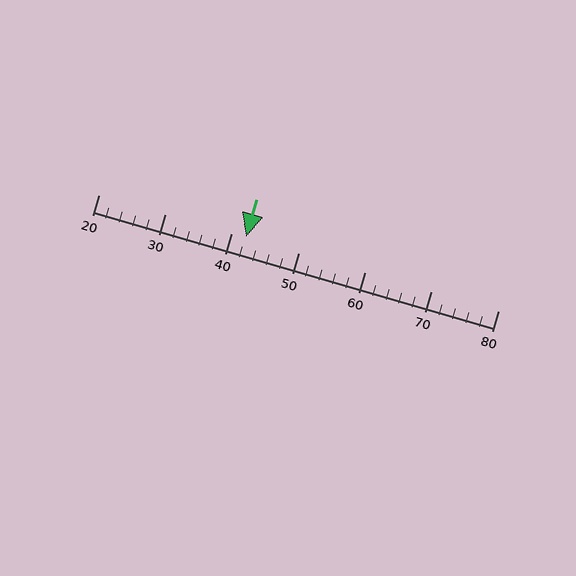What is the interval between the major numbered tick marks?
The major tick marks are spaced 10 units apart.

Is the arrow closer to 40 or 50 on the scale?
The arrow is closer to 40.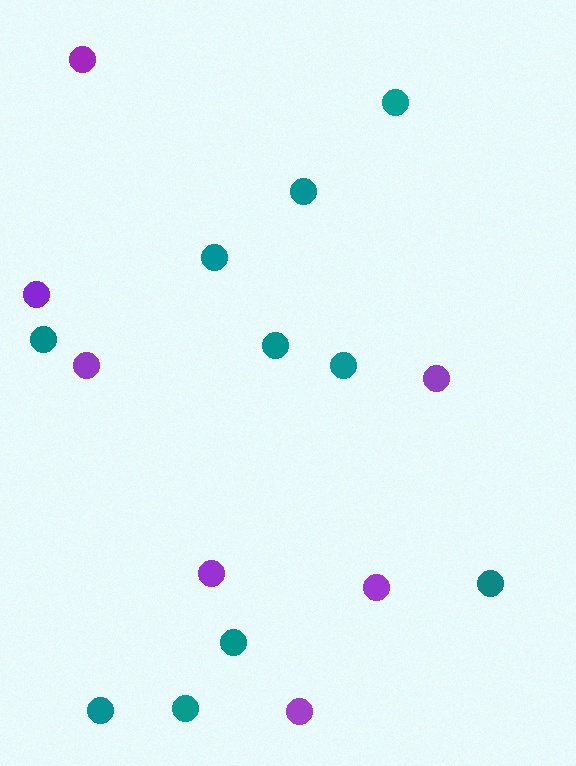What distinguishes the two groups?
There are 2 groups: one group of teal circles (10) and one group of purple circles (7).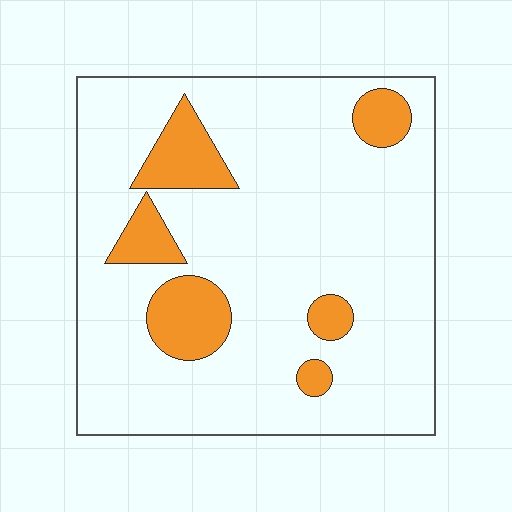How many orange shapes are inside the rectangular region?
6.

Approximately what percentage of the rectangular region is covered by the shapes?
Approximately 15%.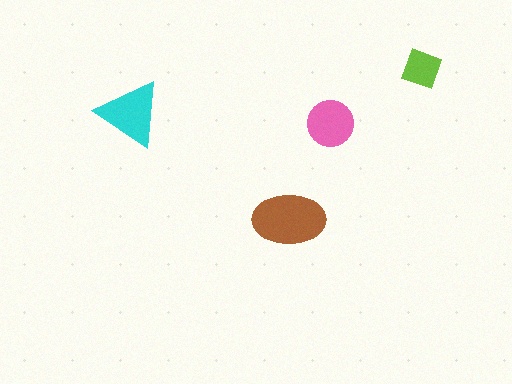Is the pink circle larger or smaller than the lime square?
Larger.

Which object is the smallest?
The lime square.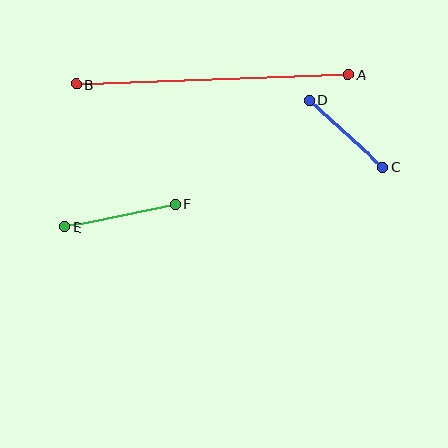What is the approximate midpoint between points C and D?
The midpoint is at approximately (346, 134) pixels.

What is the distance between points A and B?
The distance is approximately 271 pixels.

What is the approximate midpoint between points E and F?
The midpoint is at approximately (120, 216) pixels.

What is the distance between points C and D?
The distance is approximately 99 pixels.